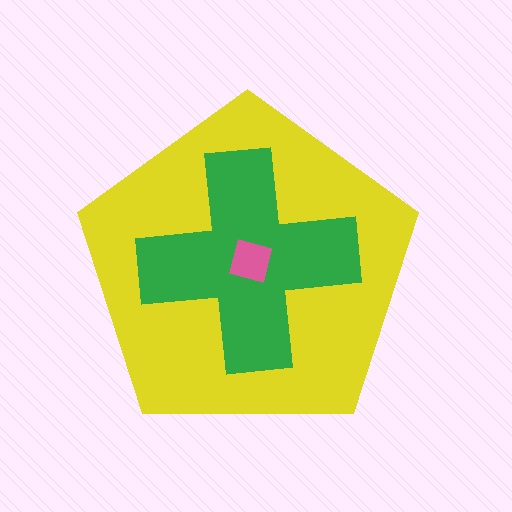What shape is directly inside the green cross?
The pink square.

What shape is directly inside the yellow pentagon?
The green cross.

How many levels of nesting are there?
3.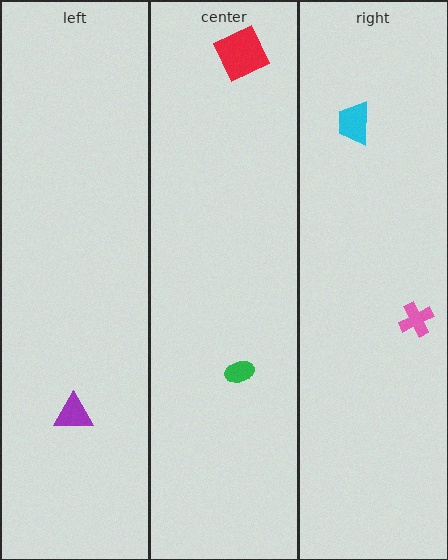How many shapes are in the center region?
2.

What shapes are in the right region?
The cyan trapezoid, the pink cross.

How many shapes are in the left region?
1.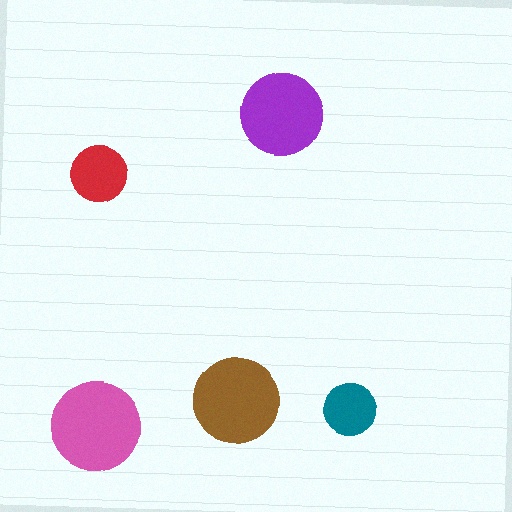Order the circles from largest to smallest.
the pink one, the brown one, the purple one, the red one, the teal one.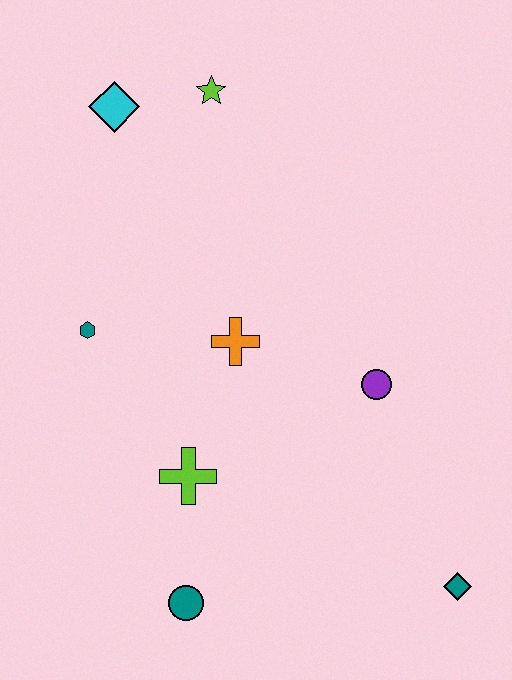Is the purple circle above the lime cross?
Yes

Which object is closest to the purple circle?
The orange cross is closest to the purple circle.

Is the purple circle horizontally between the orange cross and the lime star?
No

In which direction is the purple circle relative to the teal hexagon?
The purple circle is to the right of the teal hexagon.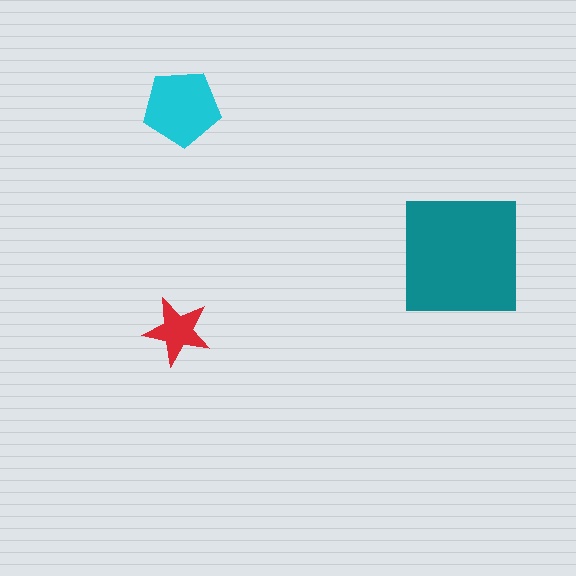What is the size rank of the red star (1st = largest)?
3rd.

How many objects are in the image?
There are 3 objects in the image.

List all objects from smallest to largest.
The red star, the cyan pentagon, the teal square.